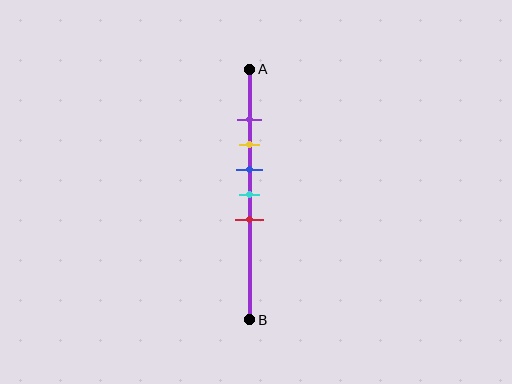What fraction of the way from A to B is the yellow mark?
The yellow mark is approximately 30% (0.3) of the way from A to B.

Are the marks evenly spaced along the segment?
Yes, the marks are approximately evenly spaced.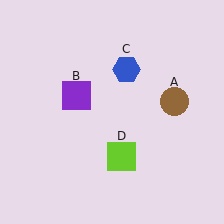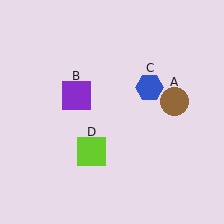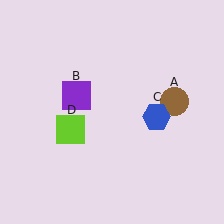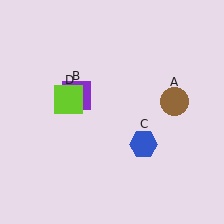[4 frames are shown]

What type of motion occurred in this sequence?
The blue hexagon (object C), lime square (object D) rotated clockwise around the center of the scene.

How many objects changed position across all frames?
2 objects changed position: blue hexagon (object C), lime square (object D).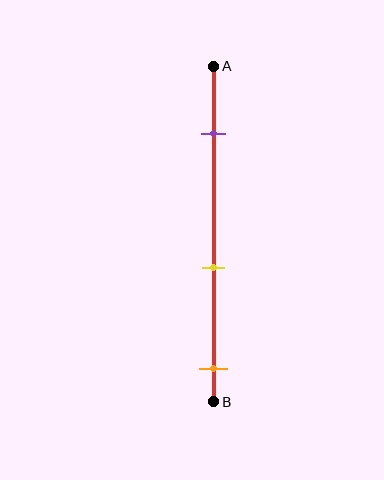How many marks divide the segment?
There are 3 marks dividing the segment.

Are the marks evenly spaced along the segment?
Yes, the marks are approximately evenly spaced.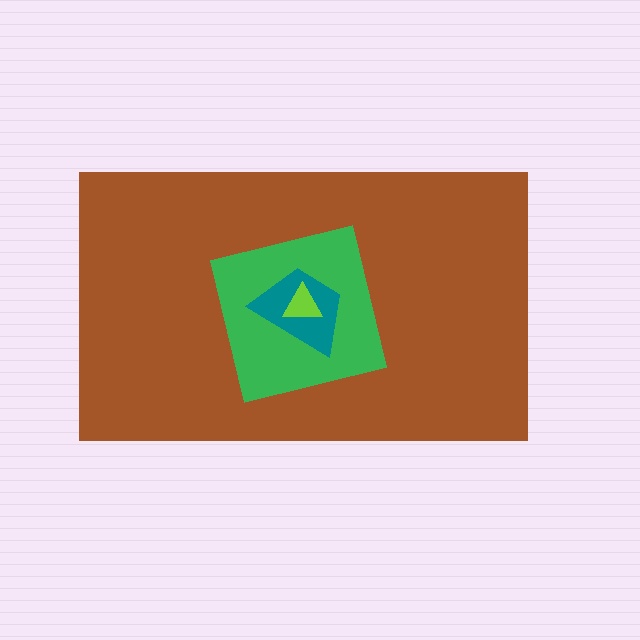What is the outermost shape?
The brown rectangle.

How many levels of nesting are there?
4.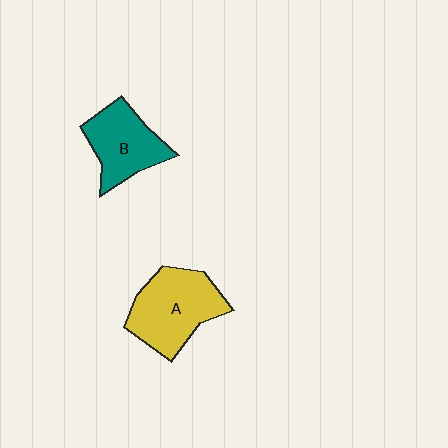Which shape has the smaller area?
Shape B (teal).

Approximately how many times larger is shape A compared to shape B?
Approximately 1.3 times.